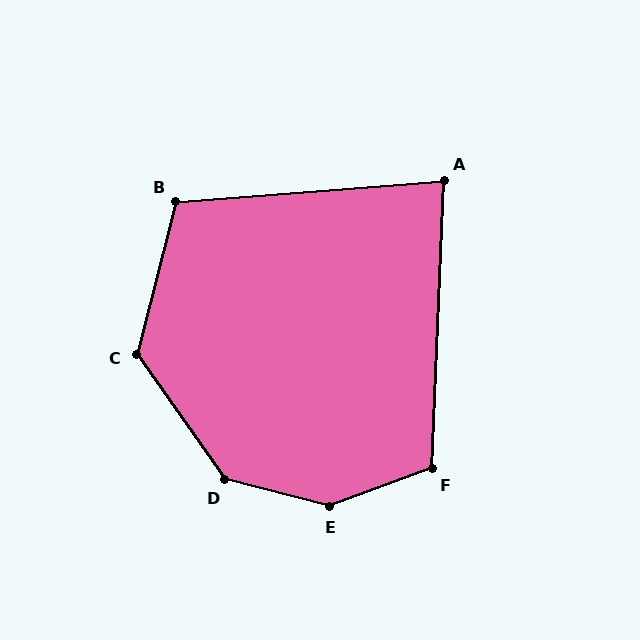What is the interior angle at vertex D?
Approximately 139 degrees (obtuse).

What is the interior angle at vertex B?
Approximately 109 degrees (obtuse).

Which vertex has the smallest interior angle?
A, at approximately 83 degrees.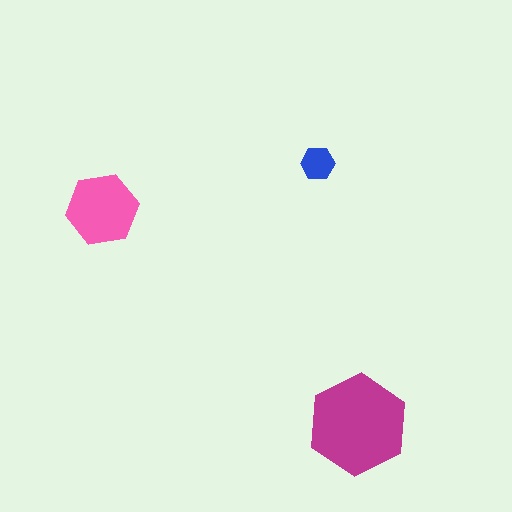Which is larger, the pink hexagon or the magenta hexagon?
The magenta one.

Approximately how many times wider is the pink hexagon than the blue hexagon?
About 2 times wider.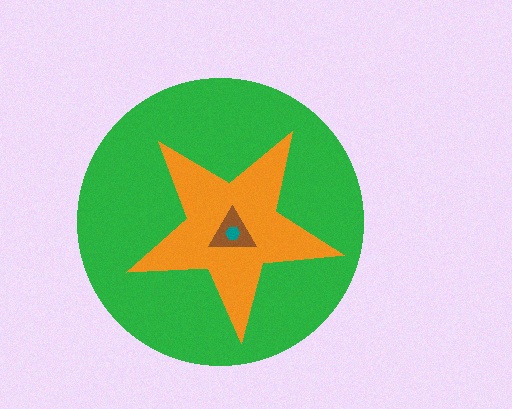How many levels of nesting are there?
4.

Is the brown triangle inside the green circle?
Yes.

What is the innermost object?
The teal hexagon.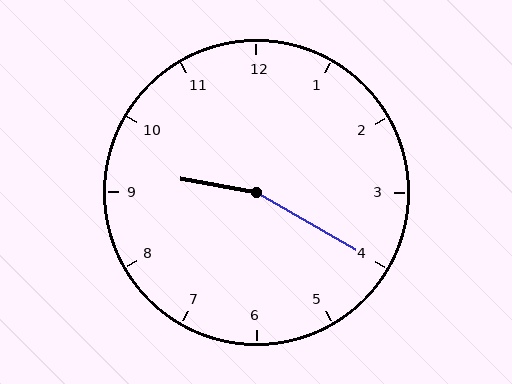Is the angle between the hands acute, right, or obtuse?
It is obtuse.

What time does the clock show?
9:20.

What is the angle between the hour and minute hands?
Approximately 160 degrees.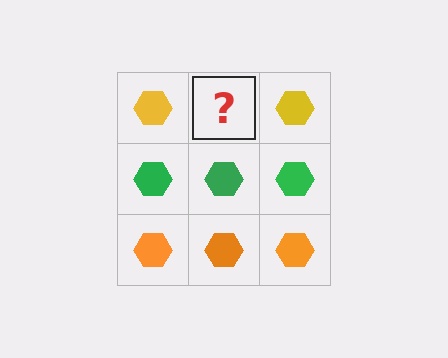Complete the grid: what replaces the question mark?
The question mark should be replaced with a yellow hexagon.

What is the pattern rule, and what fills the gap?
The rule is that each row has a consistent color. The gap should be filled with a yellow hexagon.